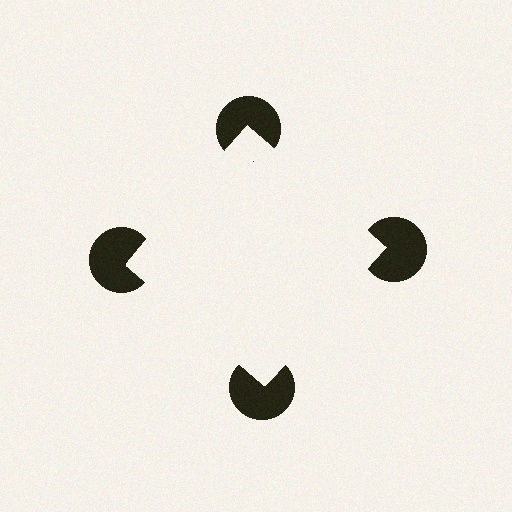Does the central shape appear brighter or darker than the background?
It typically appears slightly brighter than the background, even though no actual brightness change is drawn.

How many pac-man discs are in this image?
There are 4 — one at each vertex of the illusory square.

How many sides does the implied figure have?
4 sides.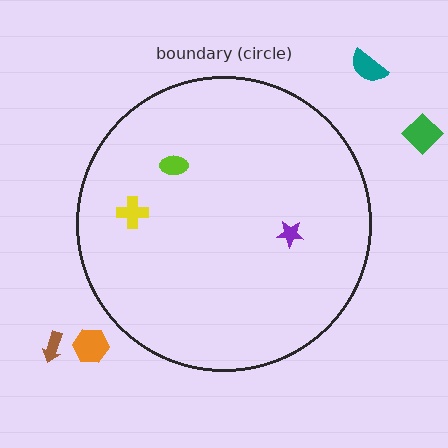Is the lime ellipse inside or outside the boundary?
Inside.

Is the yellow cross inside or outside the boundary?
Inside.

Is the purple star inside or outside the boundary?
Inside.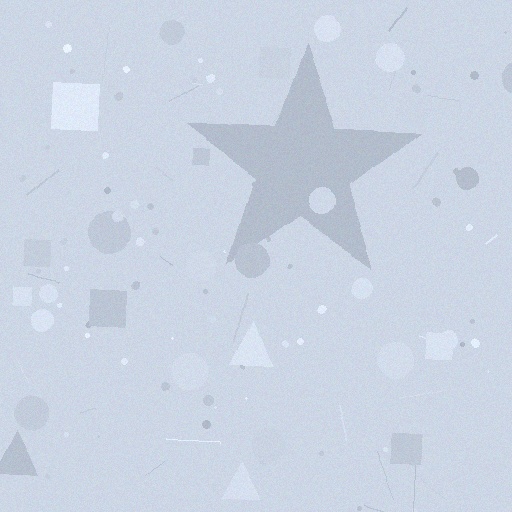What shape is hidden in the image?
A star is hidden in the image.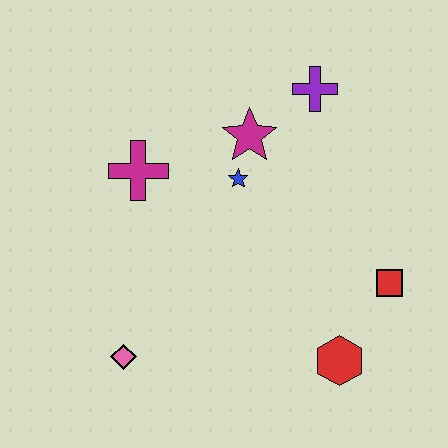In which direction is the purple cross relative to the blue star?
The purple cross is above the blue star.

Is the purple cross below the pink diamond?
No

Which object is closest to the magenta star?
The blue star is closest to the magenta star.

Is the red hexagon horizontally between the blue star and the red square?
Yes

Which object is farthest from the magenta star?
The pink diamond is farthest from the magenta star.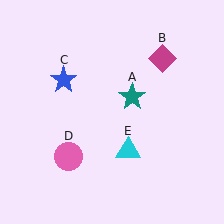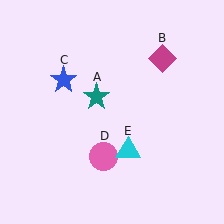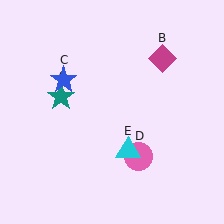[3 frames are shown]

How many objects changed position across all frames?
2 objects changed position: teal star (object A), pink circle (object D).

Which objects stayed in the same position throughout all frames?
Magenta diamond (object B) and blue star (object C) and cyan triangle (object E) remained stationary.